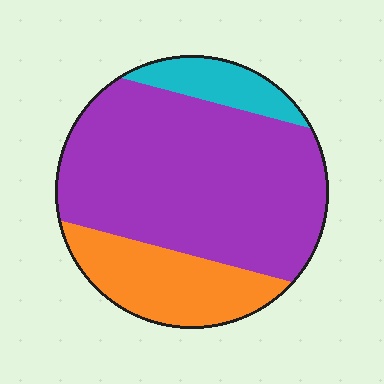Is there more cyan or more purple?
Purple.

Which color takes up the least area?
Cyan, at roughly 10%.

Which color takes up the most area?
Purple, at roughly 65%.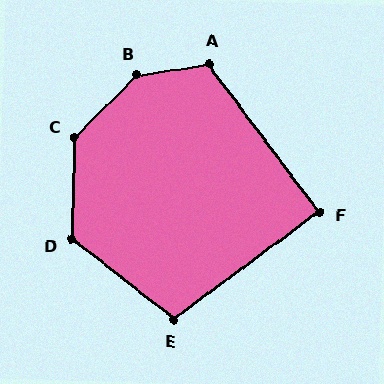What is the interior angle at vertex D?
Approximately 126 degrees (obtuse).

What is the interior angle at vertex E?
Approximately 105 degrees (obtuse).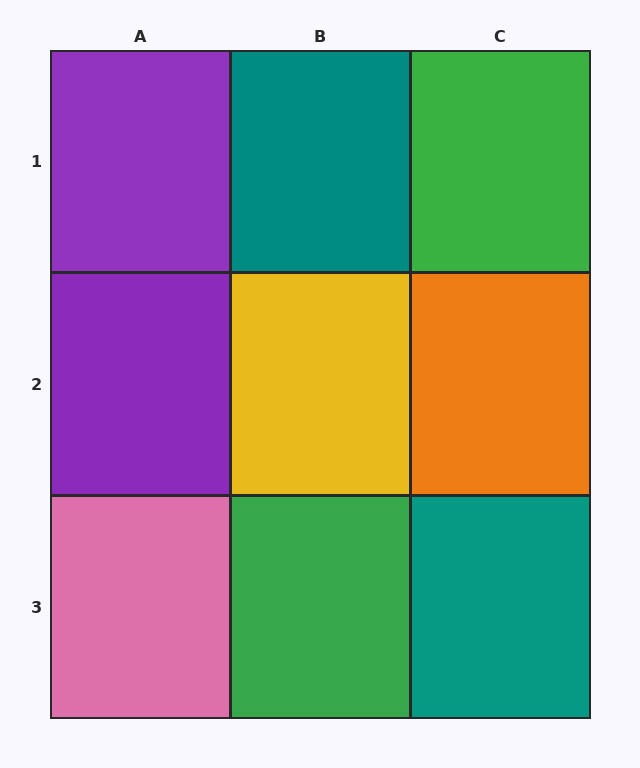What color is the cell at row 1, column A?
Purple.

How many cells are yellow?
1 cell is yellow.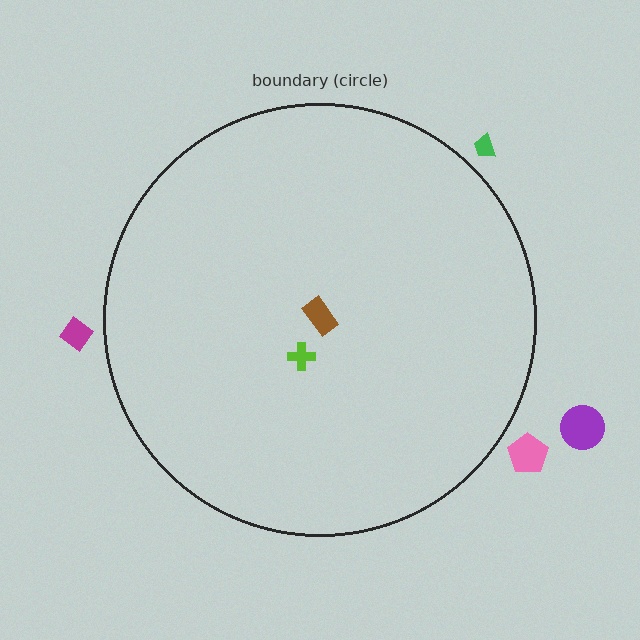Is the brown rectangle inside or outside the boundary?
Inside.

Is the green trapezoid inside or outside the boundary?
Outside.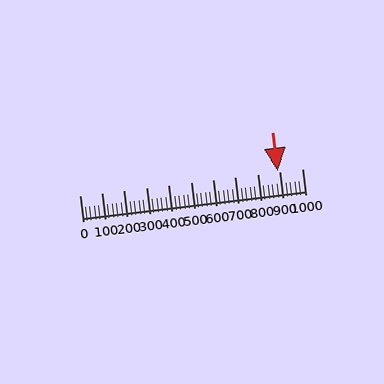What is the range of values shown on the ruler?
The ruler shows values from 0 to 1000.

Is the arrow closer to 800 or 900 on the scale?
The arrow is closer to 900.